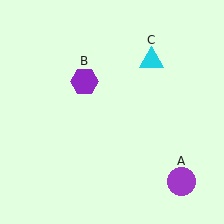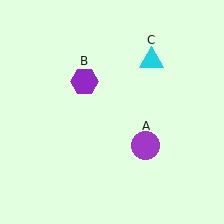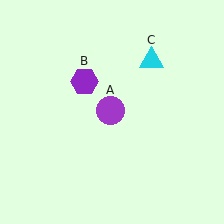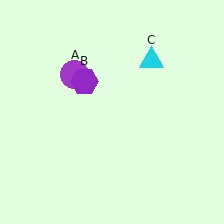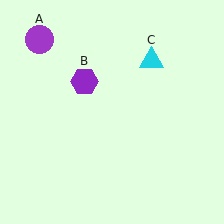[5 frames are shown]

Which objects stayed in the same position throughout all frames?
Purple hexagon (object B) and cyan triangle (object C) remained stationary.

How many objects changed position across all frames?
1 object changed position: purple circle (object A).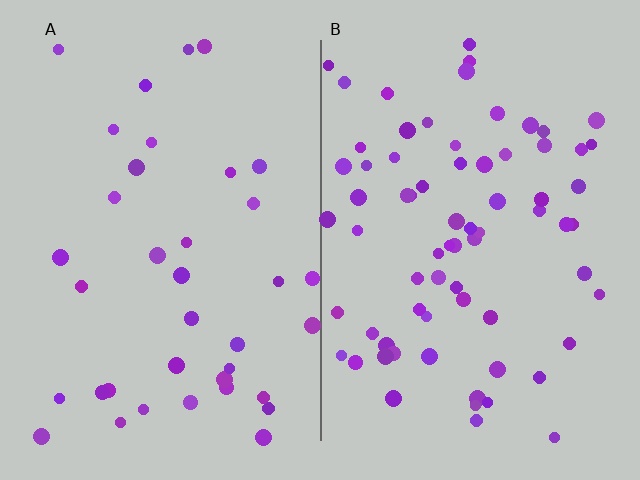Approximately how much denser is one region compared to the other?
Approximately 1.9× — region B over region A.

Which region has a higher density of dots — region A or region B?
B (the right).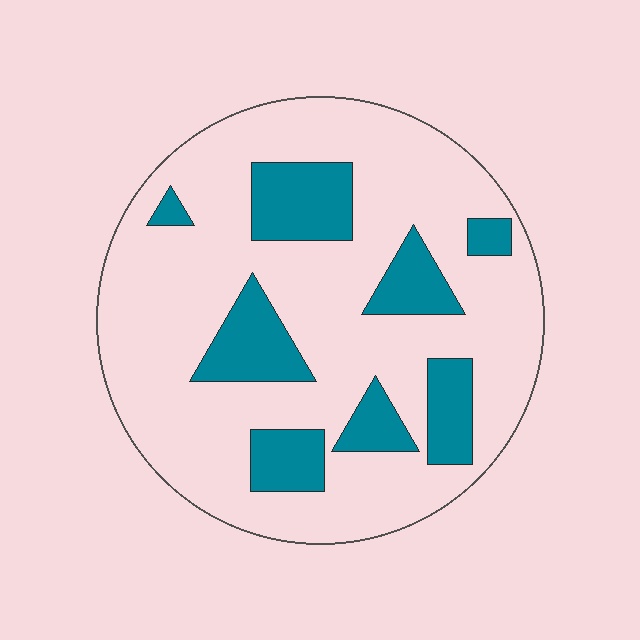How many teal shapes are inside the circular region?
8.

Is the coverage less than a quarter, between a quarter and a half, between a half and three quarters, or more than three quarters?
Less than a quarter.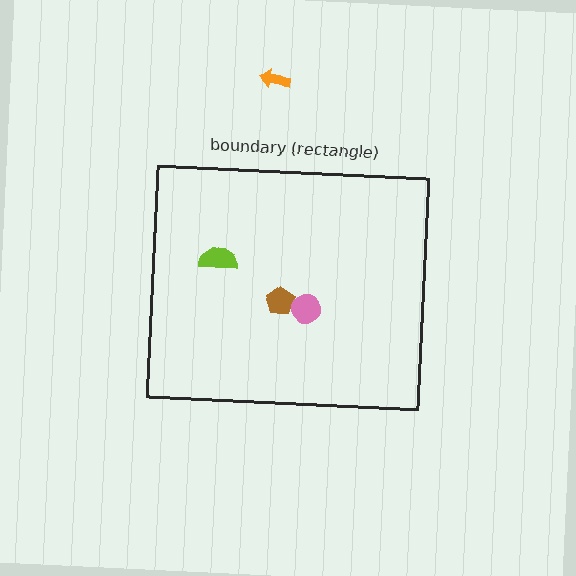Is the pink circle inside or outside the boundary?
Inside.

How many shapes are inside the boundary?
3 inside, 1 outside.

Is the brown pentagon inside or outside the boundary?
Inside.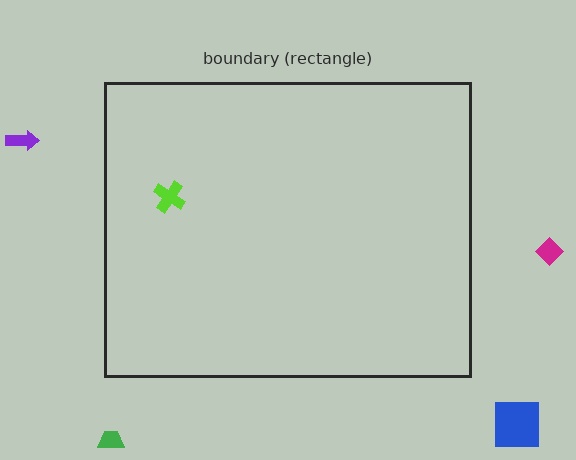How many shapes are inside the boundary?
1 inside, 4 outside.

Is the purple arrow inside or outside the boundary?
Outside.